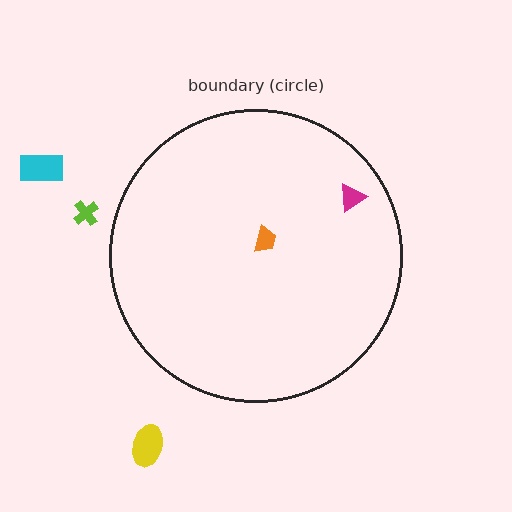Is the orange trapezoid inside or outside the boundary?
Inside.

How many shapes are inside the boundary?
2 inside, 3 outside.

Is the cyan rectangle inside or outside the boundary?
Outside.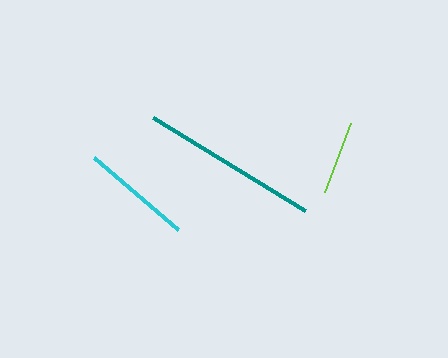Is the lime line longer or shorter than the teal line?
The teal line is longer than the lime line.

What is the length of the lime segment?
The lime segment is approximately 74 pixels long.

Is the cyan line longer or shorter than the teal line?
The teal line is longer than the cyan line.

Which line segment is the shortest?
The lime line is the shortest at approximately 74 pixels.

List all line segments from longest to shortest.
From longest to shortest: teal, cyan, lime.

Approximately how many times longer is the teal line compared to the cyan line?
The teal line is approximately 1.6 times the length of the cyan line.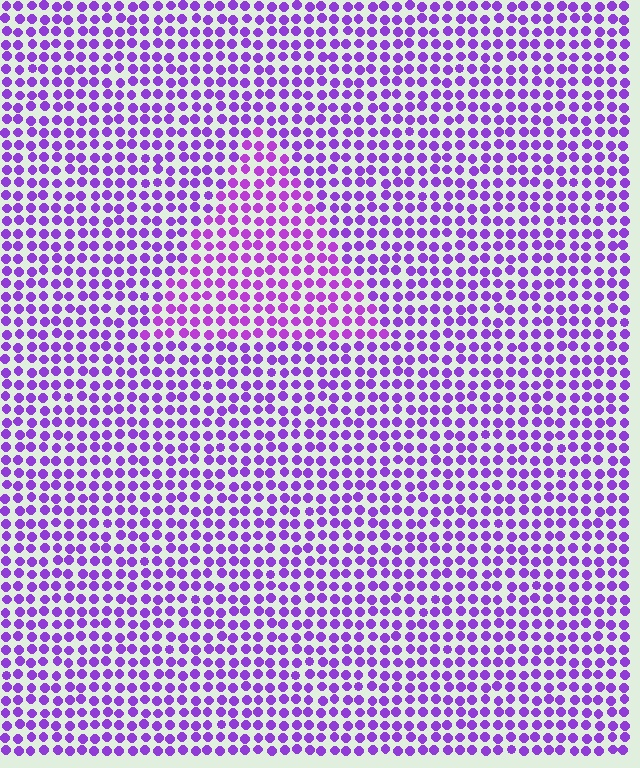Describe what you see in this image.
The image is filled with small purple elements in a uniform arrangement. A triangle-shaped region is visible where the elements are tinted to a slightly different hue, forming a subtle color boundary.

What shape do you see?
I see a triangle.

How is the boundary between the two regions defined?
The boundary is defined purely by a slight shift in hue (about 17 degrees). Spacing, size, and orientation are identical on both sides.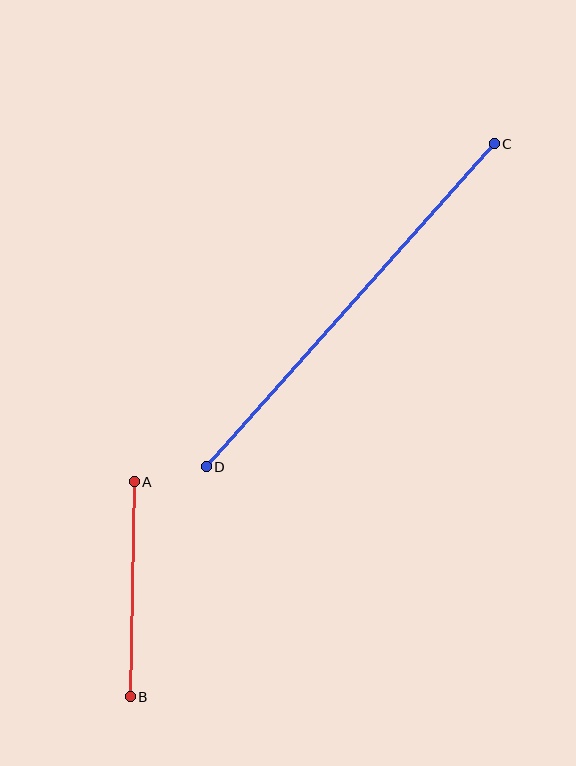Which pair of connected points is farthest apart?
Points C and D are farthest apart.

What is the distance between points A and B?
The distance is approximately 215 pixels.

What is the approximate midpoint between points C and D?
The midpoint is at approximately (350, 305) pixels.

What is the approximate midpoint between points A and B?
The midpoint is at approximately (132, 589) pixels.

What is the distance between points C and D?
The distance is approximately 433 pixels.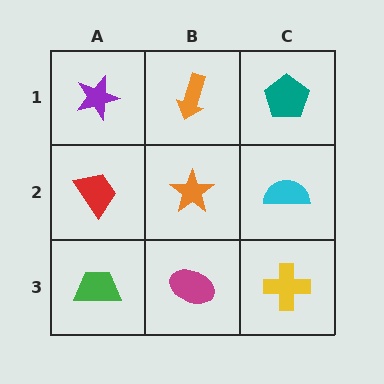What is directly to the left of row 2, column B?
A red trapezoid.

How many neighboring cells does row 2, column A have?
3.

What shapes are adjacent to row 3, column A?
A red trapezoid (row 2, column A), a magenta ellipse (row 3, column B).